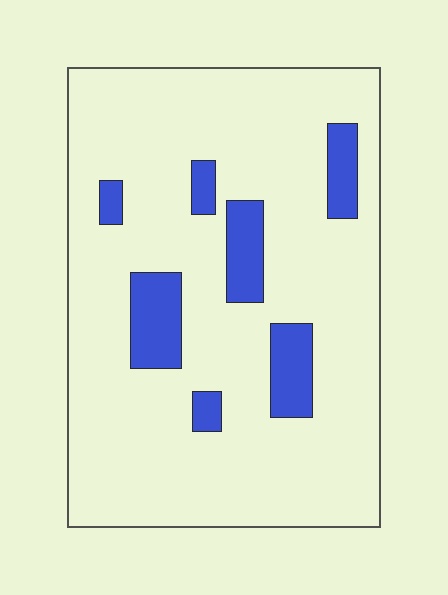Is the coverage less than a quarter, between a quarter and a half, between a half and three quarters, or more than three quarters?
Less than a quarter.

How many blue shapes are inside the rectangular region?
7.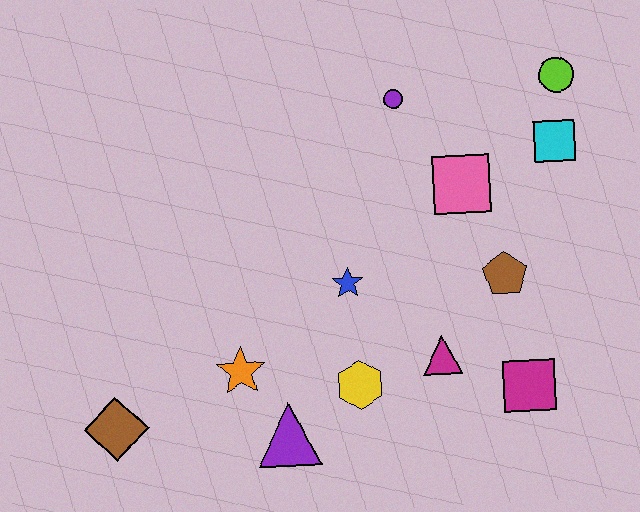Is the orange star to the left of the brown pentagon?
Yes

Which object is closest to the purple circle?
The pink square is closest to the purple circle.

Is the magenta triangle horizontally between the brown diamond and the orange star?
No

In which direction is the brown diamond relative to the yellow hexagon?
The brown diamond is to the left of the yellow hexagon.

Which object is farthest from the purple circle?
The brown diamond is farthest from the purple circle.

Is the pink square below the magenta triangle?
No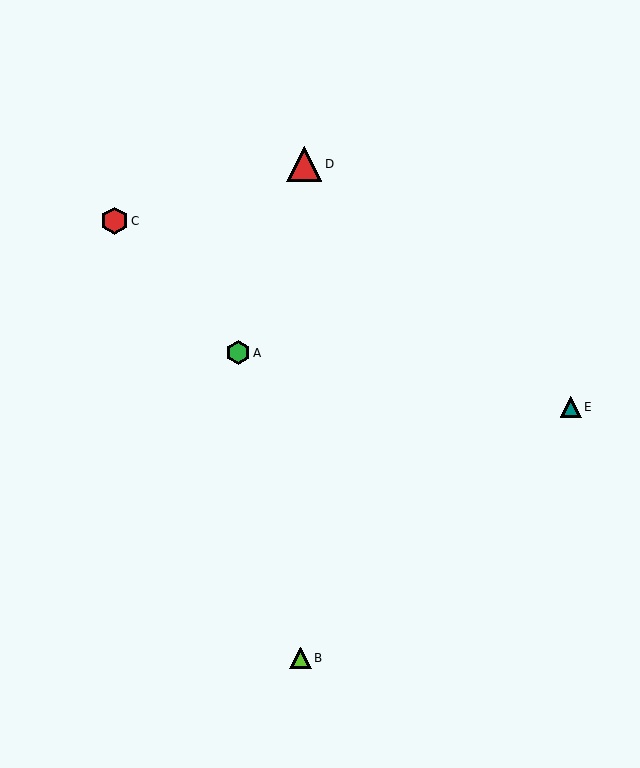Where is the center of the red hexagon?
The center of the red hexagon is at (114, 221).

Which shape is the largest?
The red triangle (labeled D) is the largest.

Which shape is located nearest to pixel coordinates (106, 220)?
The red hexagon (labeled C) at (114, 221) is nearest to that location.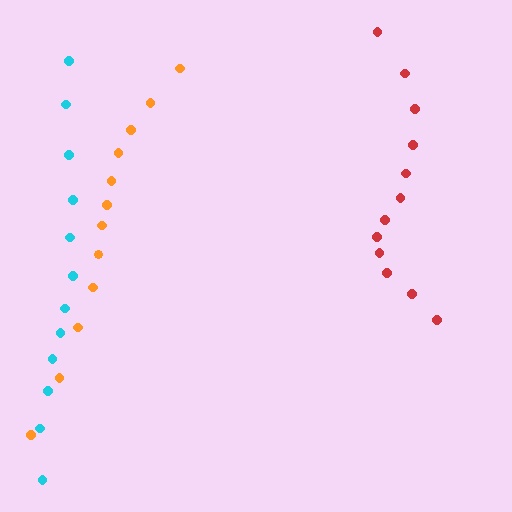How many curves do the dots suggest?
There are 3 distinct paths.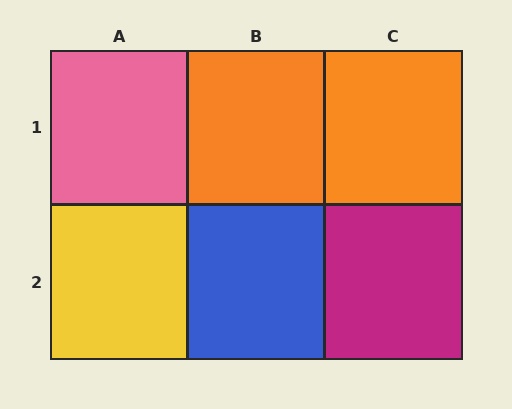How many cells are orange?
2 cells are orange.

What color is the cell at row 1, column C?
Orange.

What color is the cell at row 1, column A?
Pink.